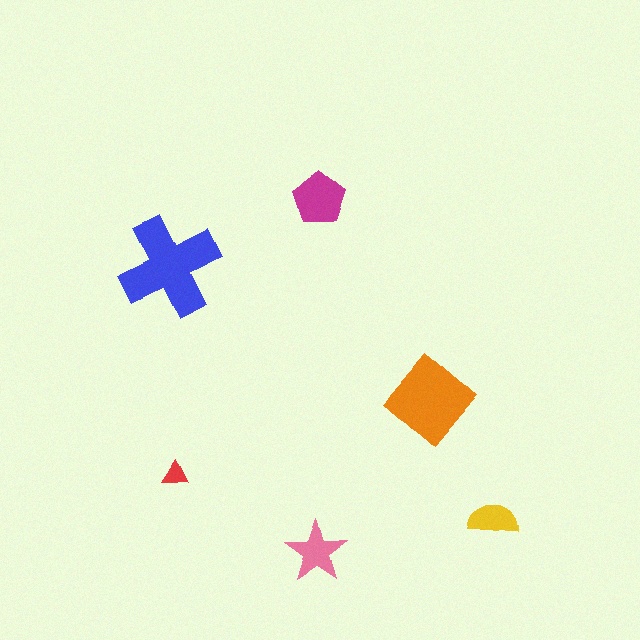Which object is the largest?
The blue cross.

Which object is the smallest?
The red triangle.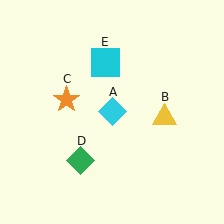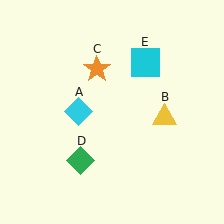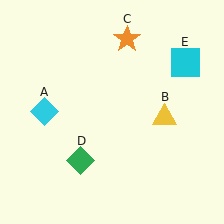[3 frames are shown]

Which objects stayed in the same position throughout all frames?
Yellow triangle (object B) and green diamond (object D) remained stationary.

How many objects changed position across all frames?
3 objects changed position: cyan diamond (object A), orange star (object C), cyan square (object E).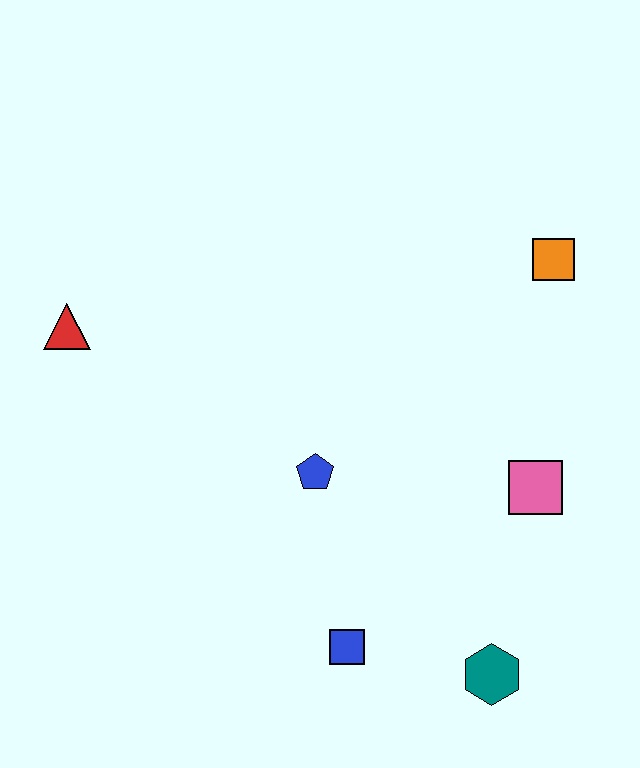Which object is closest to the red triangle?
The blue pentagon is closest to the red triangle.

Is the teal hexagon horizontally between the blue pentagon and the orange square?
Yes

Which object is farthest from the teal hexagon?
The red triangle is farthest from the teal hexagon.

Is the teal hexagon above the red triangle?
No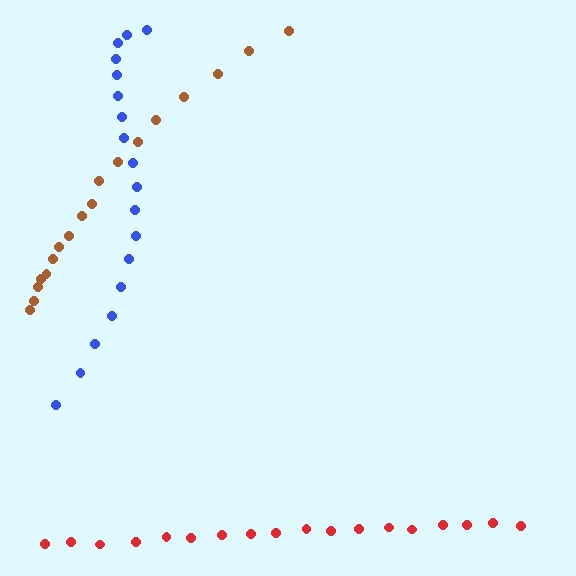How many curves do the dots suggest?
There are 3 distinct paths.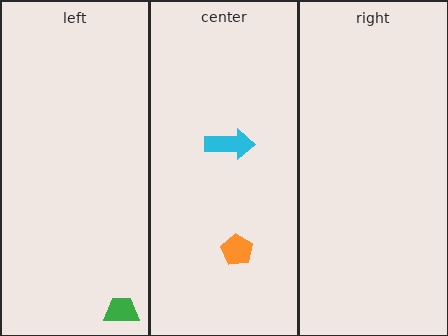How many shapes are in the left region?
1.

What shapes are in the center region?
The cyan arrow, the orange pentagon.